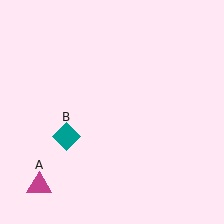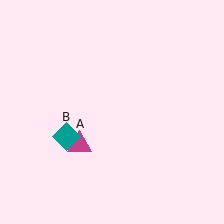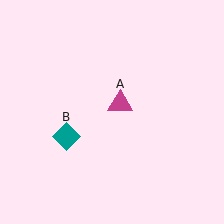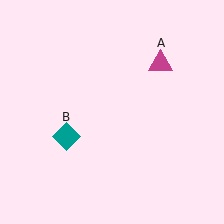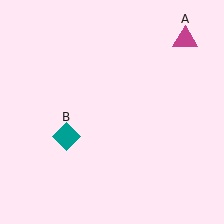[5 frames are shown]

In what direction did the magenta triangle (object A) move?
The magenta triangle (object A) moved up and to the right.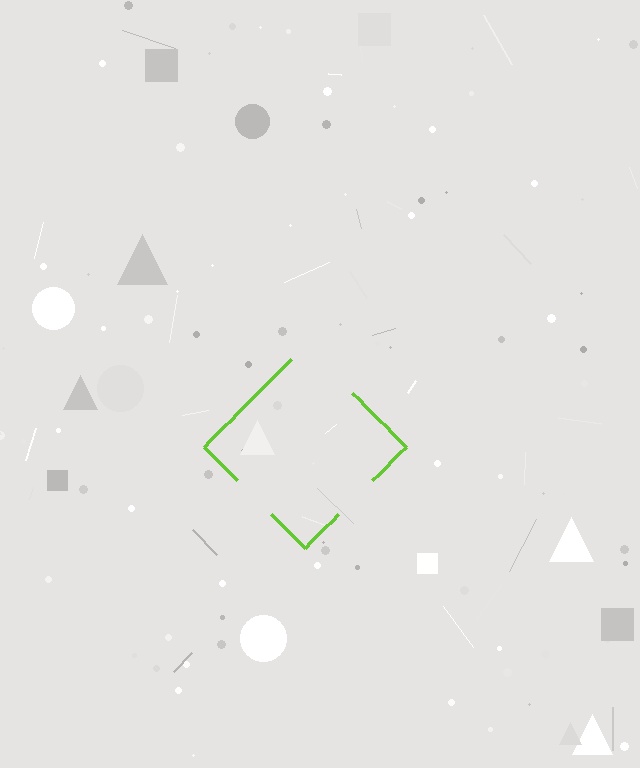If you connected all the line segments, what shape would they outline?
They would outline a diamond.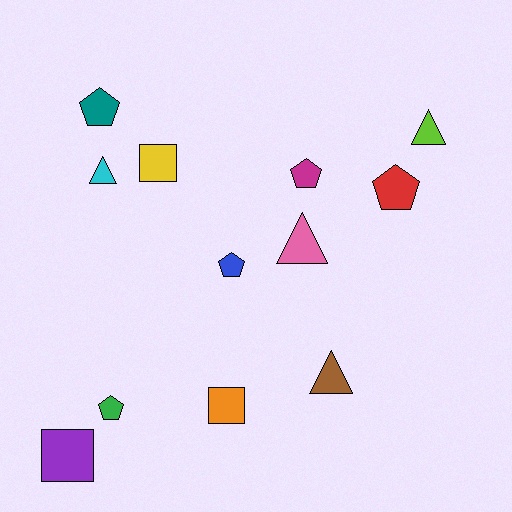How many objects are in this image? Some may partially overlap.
There are 12 objects.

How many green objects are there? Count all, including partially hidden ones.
There is 1 green object.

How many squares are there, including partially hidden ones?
There are 3 squares.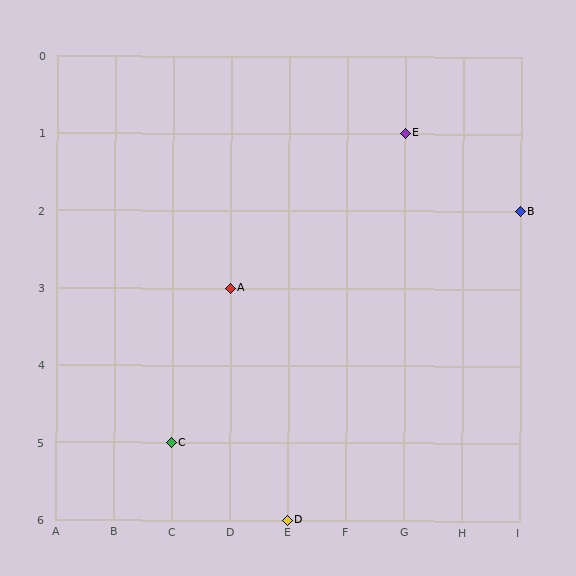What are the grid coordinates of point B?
Point B is at grid coordinates (I, 2).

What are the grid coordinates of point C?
Point C is at grid coordinates (C, 5).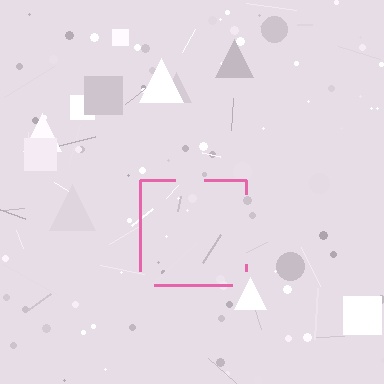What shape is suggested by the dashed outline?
The dashed outline suggests a square.